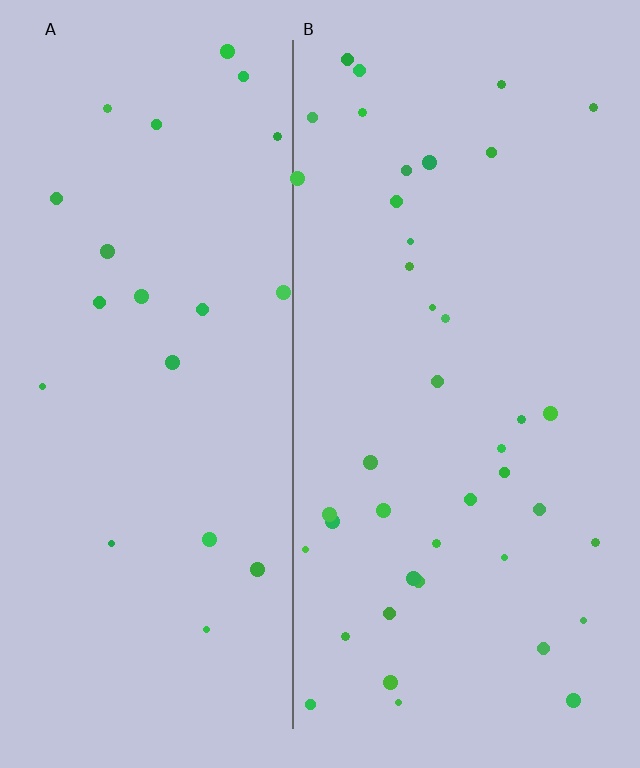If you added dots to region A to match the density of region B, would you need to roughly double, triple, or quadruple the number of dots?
Approximately double.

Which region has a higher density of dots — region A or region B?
B (the right).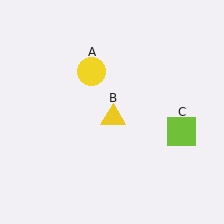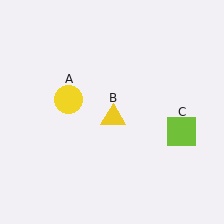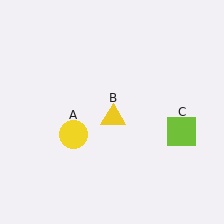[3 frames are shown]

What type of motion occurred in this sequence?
The yellow circle (object A) rotated counterclockwise around the center of the scene.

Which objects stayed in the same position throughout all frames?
Yellow triangle (object B) and lime square (object C) remained stationary.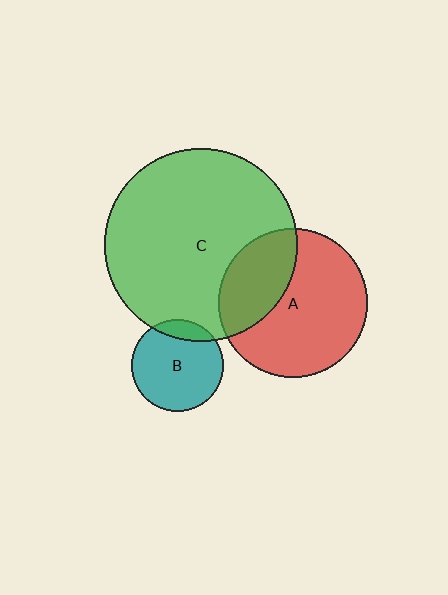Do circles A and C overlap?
Yes.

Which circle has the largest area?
Circle C (green).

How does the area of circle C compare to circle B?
Approximately 4.4 times.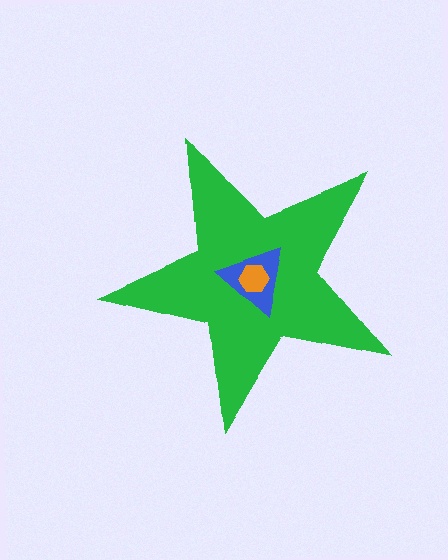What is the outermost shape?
The green star.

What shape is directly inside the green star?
The blue triangle.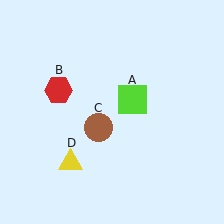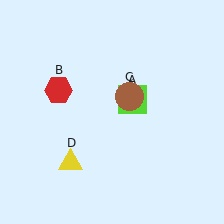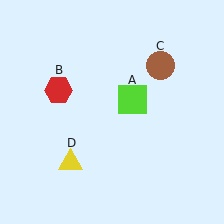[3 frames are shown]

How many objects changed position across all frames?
1 object changed position: brown circle (object C).